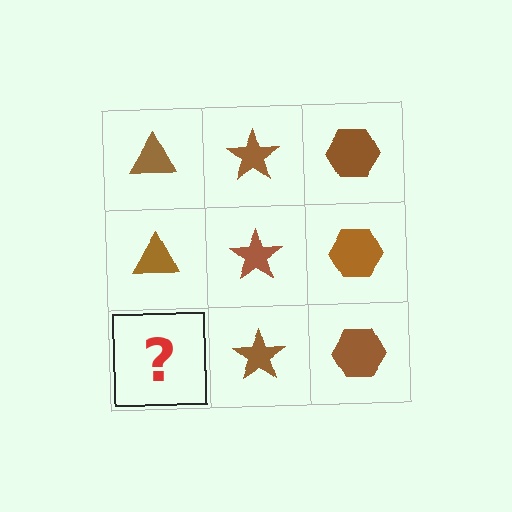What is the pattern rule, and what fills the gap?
The rule is that each column has a consistent shape. The gap should be filled with a brown triangle.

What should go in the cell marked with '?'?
The missing cell should contain a brown triangle.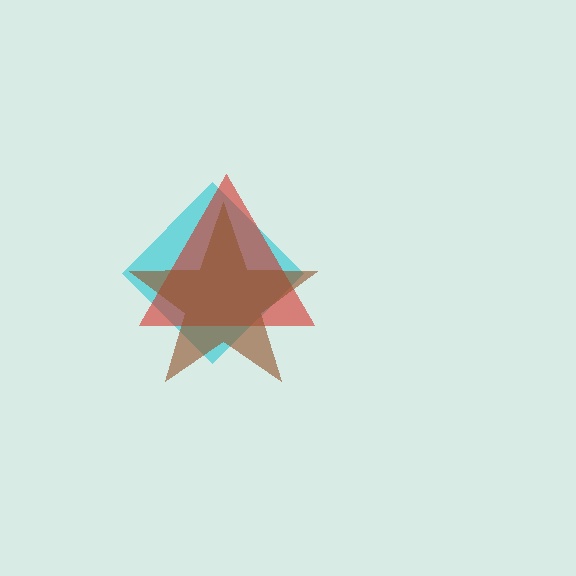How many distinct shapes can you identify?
There are 3 distinct shapes: a cyan diamond, a red triangle, a brown star.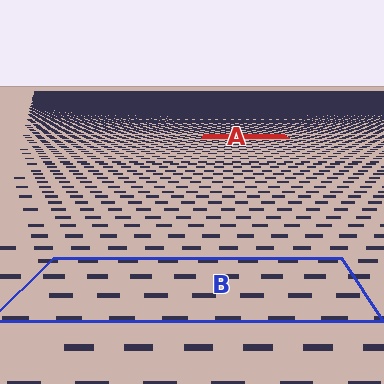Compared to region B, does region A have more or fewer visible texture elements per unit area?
Region A has more texture elements per unit area — they are packed more densely because it is farther away.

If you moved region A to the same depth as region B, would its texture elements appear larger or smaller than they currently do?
They would appear larger. At a closer depth, the same texture elements are projected at a bigger on-screen size.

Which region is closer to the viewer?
Region B is closer. The texture elements there are larger and more spread out.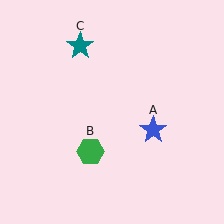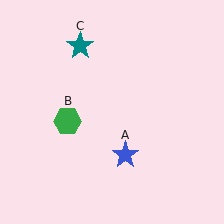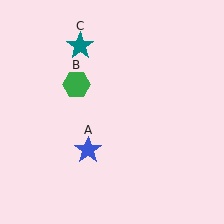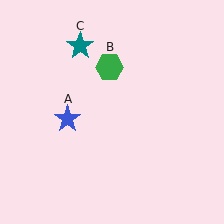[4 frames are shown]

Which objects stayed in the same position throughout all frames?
Teal star (object C) remained stationary.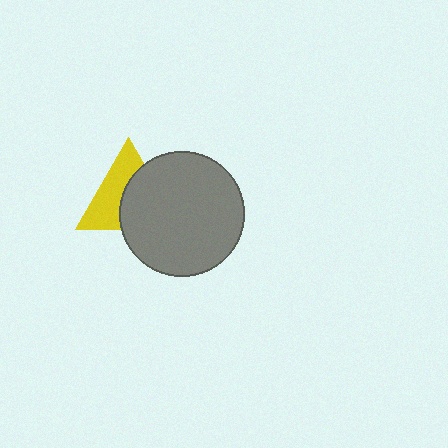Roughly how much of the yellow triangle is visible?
About half of it is visible (roughly 49%).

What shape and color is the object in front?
The object in front is a gray circle.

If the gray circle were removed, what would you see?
You would see the complete yellow triangle.